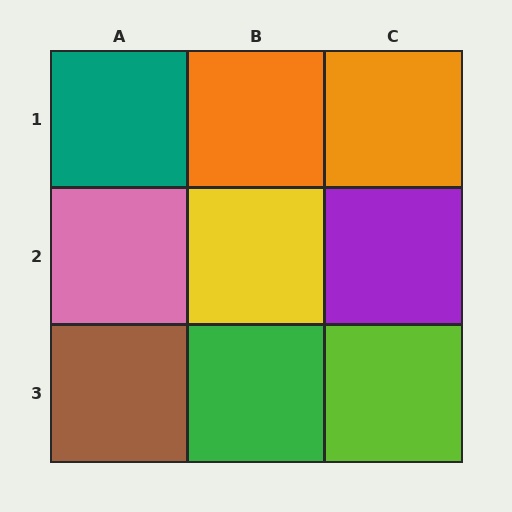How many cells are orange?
2 cells are orange.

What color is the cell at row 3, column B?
Green.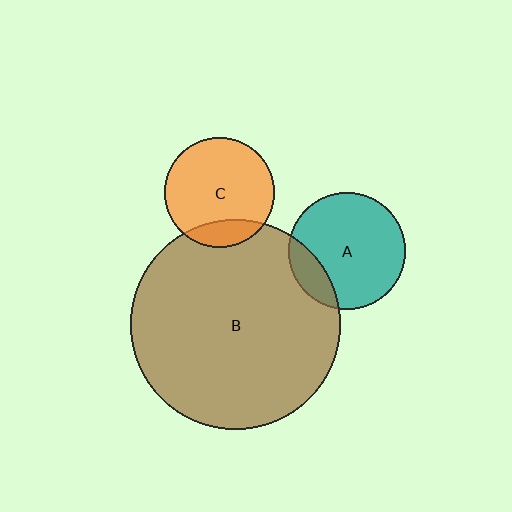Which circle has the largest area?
Circle B (brown).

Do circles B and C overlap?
Yes.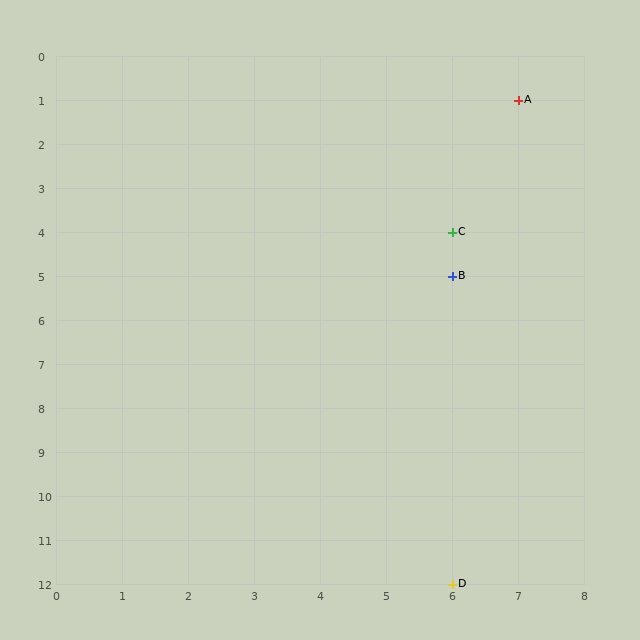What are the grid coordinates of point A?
Point A is at grid coordinates (7, 1).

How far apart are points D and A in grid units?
Points D and A are 1 column and 11 rows apart (about 11.0 grid units diagonally).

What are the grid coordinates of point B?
Point B is at grid coordinates (6, 5).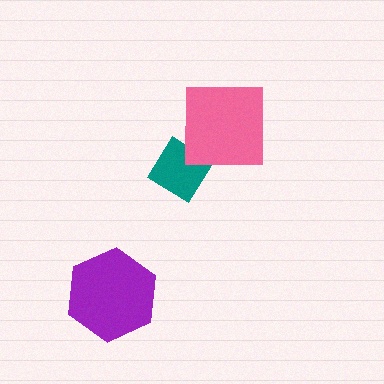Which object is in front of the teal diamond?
The pink square is in front of the teal diamond.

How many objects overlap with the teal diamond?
1 object overlaps with the teal diamond.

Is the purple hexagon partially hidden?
No, no other shape covers it.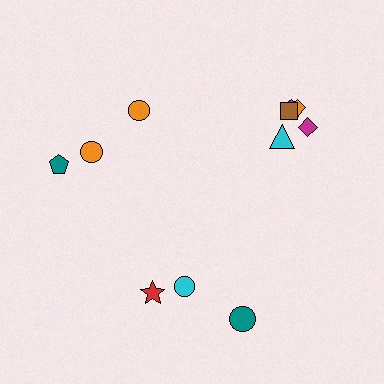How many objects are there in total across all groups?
There are 11 objects.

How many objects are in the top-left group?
There are 3 objects.